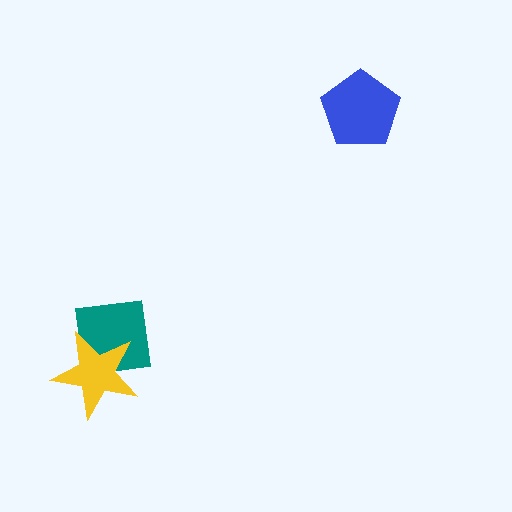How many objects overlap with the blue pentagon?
0 objects overlap with the blue pentagon.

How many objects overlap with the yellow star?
1 object overlaps with the yellow star.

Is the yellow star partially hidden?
No, no other shape covers it.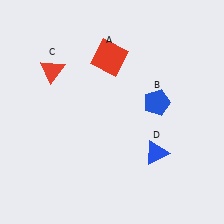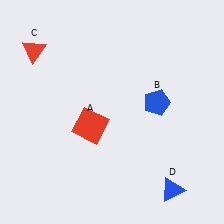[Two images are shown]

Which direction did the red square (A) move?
The red square (A) moved down.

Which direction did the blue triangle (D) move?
The blue triangle (D) moved down.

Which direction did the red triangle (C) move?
The red triangle (C) moved up.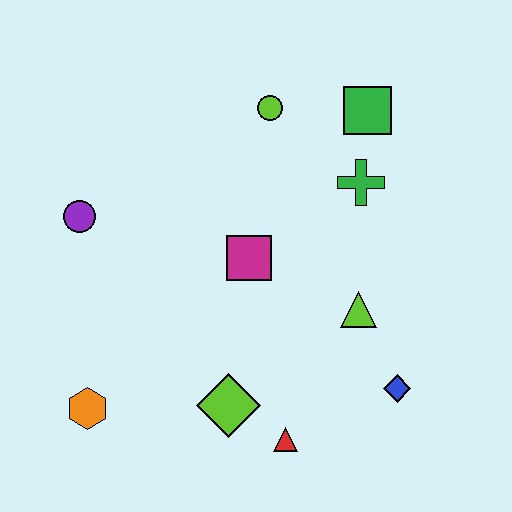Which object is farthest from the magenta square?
The orange hexagon is farthest from the magenta square.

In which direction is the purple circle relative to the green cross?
The purple circle is to the left of the green cross.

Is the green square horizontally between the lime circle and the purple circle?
No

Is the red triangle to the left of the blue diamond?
Yes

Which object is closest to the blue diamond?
The lime triangle is closest to the blue diamond.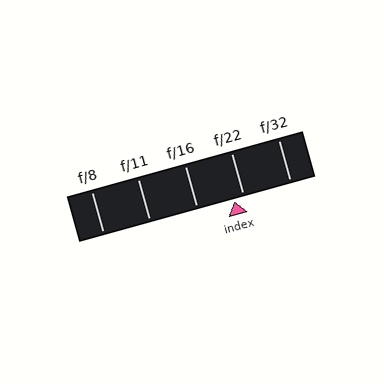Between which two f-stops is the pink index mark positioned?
The index mark is between f/16 and f/22.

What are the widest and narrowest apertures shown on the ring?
The widest aperture shown is f/8 and the narrowest is f/32.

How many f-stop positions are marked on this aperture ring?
There are 5 f-stop positions marked.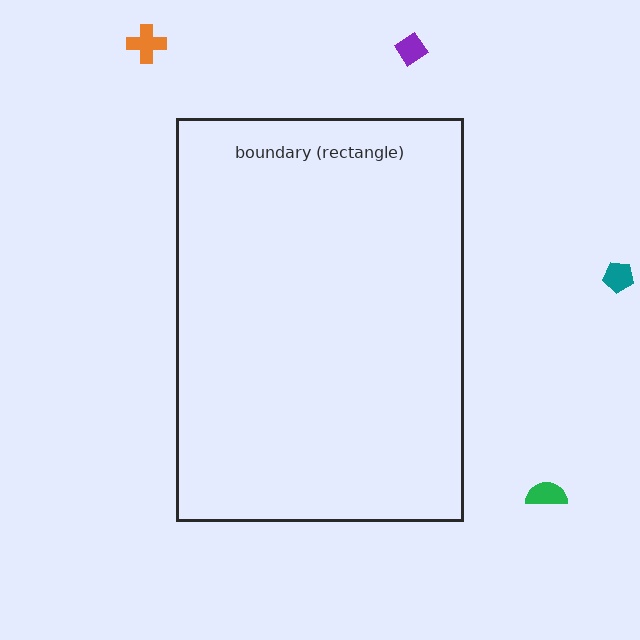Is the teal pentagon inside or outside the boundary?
Outside.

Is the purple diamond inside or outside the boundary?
Outside.